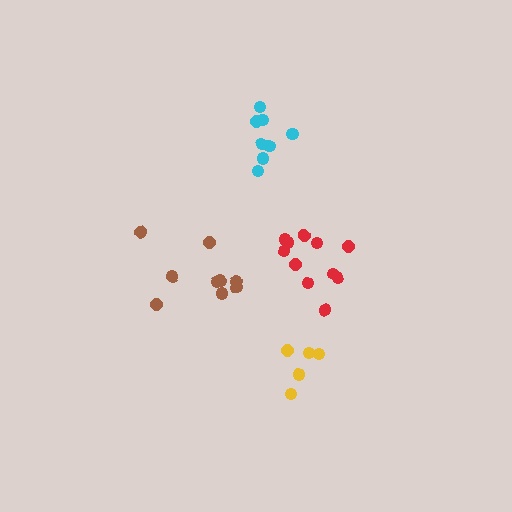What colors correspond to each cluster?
The clusters are colored: yellow, cyan, red, brown.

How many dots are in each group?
Group 1: 5 dots, Group 2: 8 dots, Group 3: 11 dots, Group 4: 9 dots (33 total).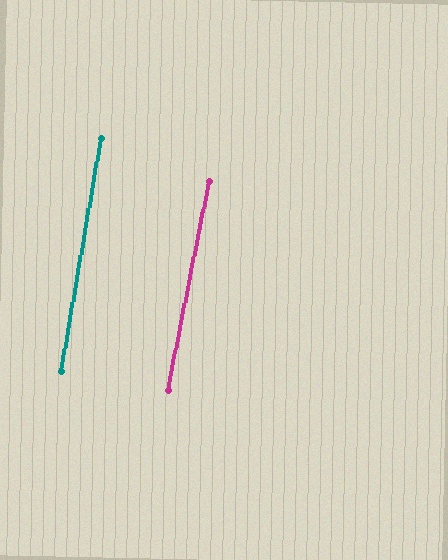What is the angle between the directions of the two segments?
Approximately 1 degree.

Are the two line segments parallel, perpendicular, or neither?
Parallel — their directions differ by only 1.4°.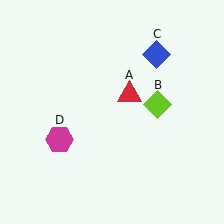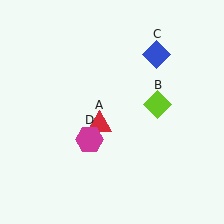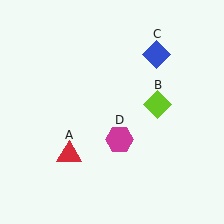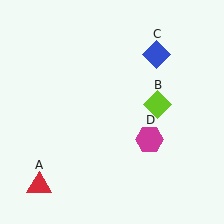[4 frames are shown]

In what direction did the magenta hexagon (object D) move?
The magenta hexagon (object D) moved right.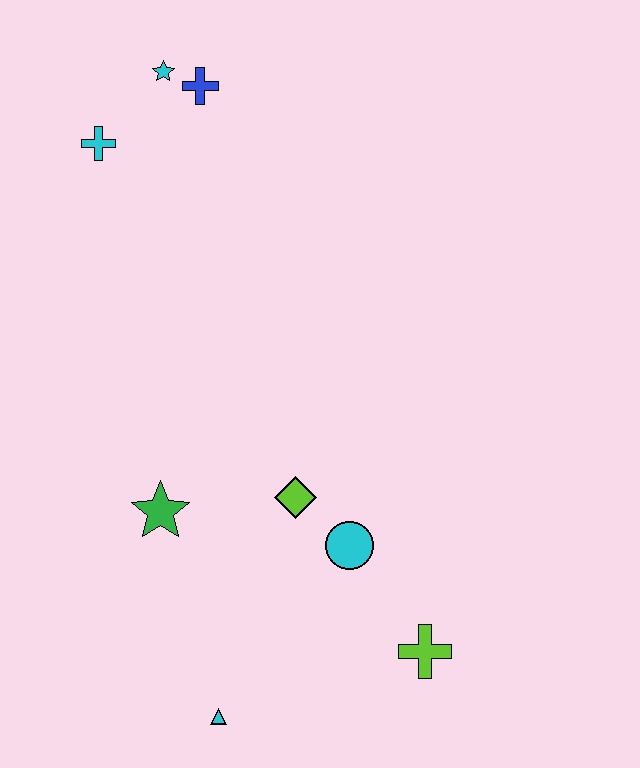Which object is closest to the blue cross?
The cyan star is closest to the blue cross.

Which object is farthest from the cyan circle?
The cyan star is farthest from the cyan circle.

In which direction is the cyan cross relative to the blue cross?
The cyan cross is to the left of the blue cross.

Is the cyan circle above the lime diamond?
No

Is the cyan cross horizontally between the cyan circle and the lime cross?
No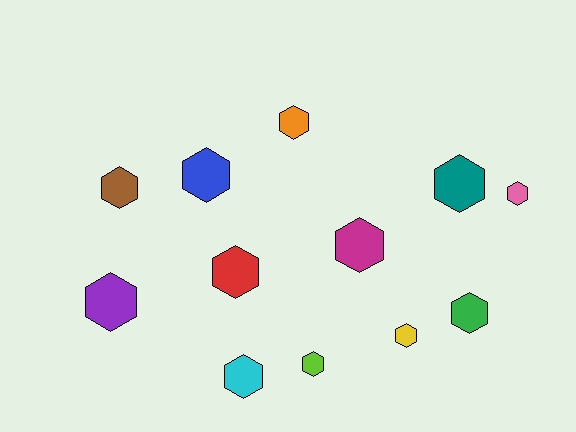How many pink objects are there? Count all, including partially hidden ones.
There is 1 pink object.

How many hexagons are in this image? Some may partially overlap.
There are 12 hexagons.